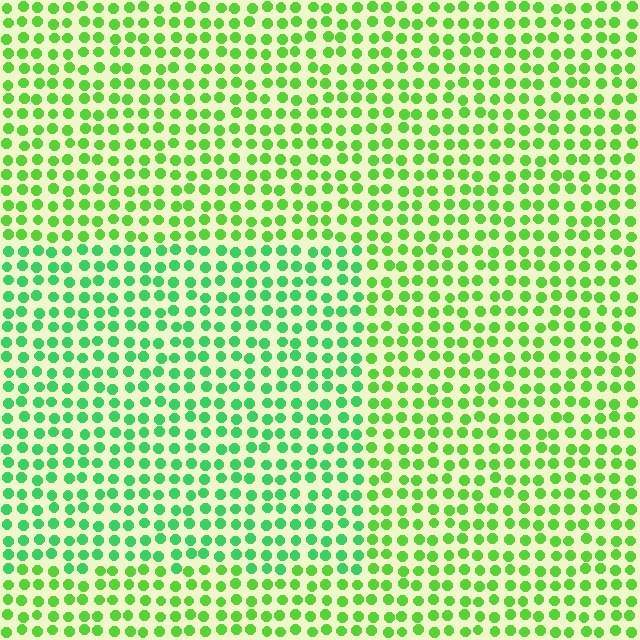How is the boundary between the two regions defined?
The boundary is defined purely by a slight shift in hue (about 28 degrees). Spacing, size, and orientation are identical on both sides.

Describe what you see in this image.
The image is filled with small lime elements in a uniform arrangement. A rectangle-shaped region is visible where the elements are tinted to a slightly different hue, forming a subtle color boundary.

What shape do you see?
I see a rectangle.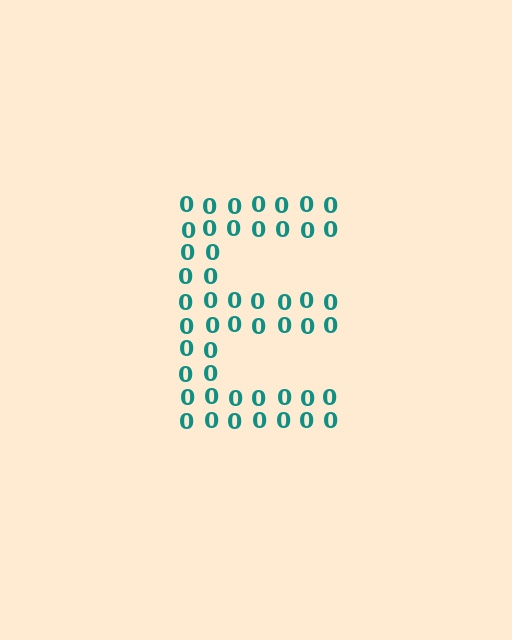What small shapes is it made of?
It is made of small digit 0's.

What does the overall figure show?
The overall figure shows the letter E.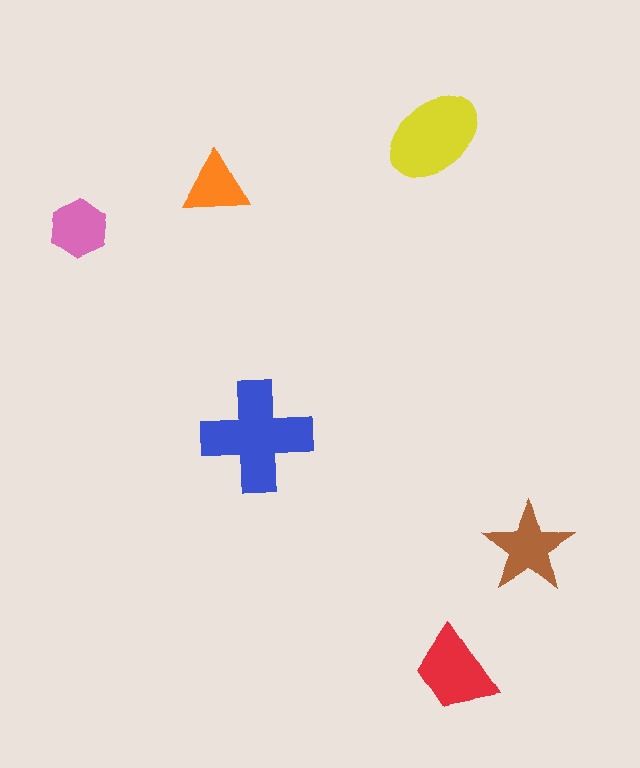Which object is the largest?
The blue cross.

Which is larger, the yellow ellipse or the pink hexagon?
The yellow ellipse.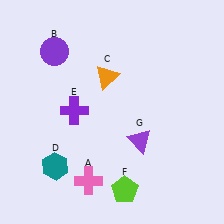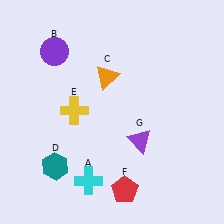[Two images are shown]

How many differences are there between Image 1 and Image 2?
There are 3 differences between the two images.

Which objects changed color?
A changed from pink to cyan. E changed from purple to yellow. F changed from lime to red.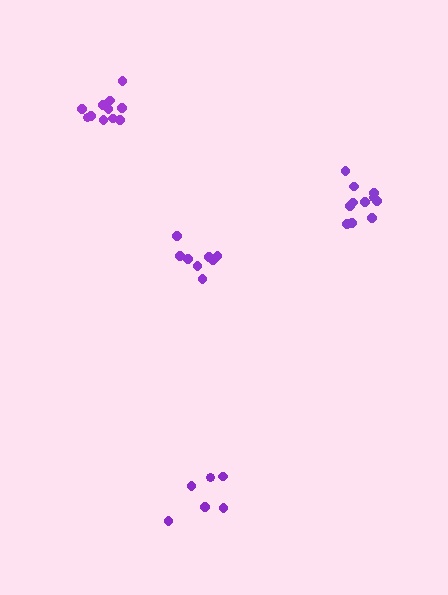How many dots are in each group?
Group 1: 11 dots, Group 2: 8 dots, Group 3: 6 dots, Group 4: 11 dots (36 total).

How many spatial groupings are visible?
There are 4 spatial groupings.